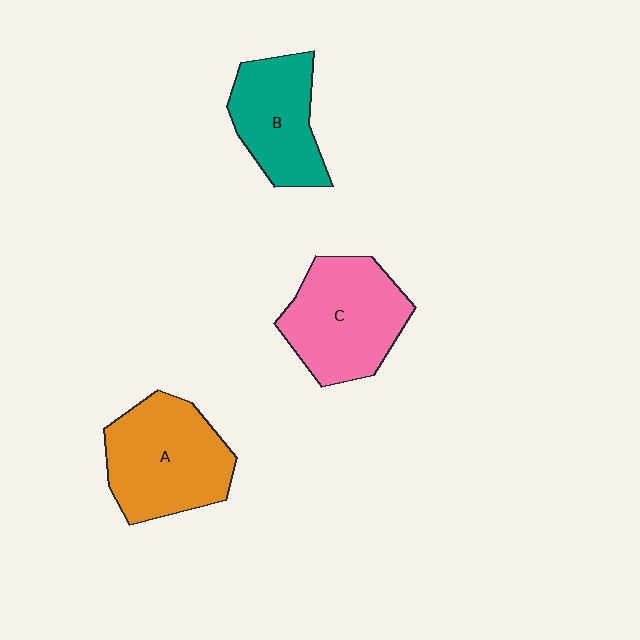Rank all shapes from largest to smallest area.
From largest to smallest: A (orange), C (pink), B (teal).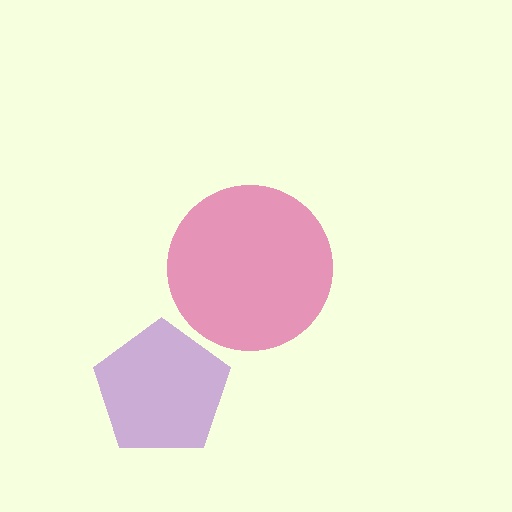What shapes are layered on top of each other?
The layered shapes are: a purple pentagon, a magenta circle.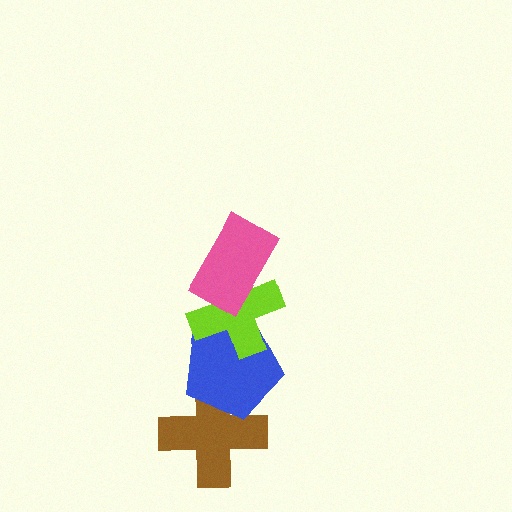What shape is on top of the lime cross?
The pink rectangle is on top of the lime cross.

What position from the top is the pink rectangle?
The pink rectangle is 1st from the top.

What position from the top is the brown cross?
The brown cross is 4th from the top.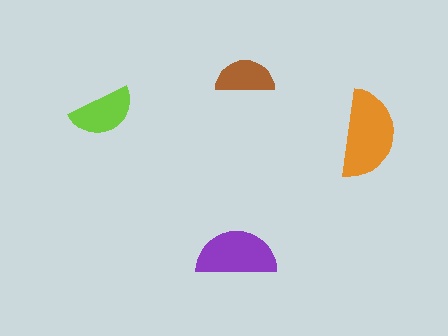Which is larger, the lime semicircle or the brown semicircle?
The lime one.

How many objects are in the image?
There are 4 objects in the image.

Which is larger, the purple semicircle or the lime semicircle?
The purple one.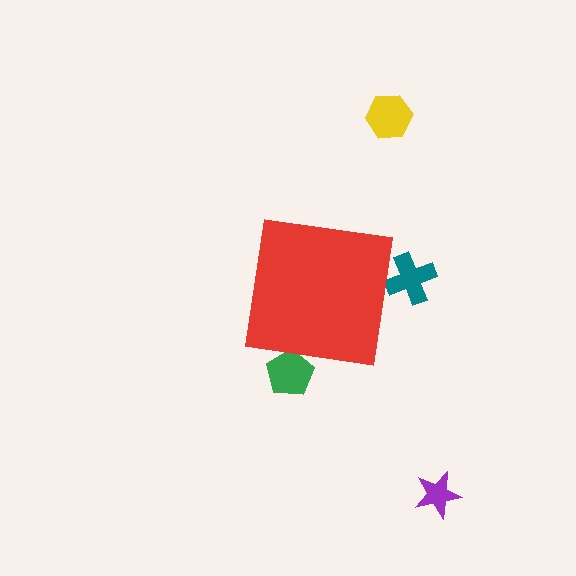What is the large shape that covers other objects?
A red square.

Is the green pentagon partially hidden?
Yes, the green pentagon is partially hidden behind the red square.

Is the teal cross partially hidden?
Yes, the teal cross is partially hidden behind the red square.